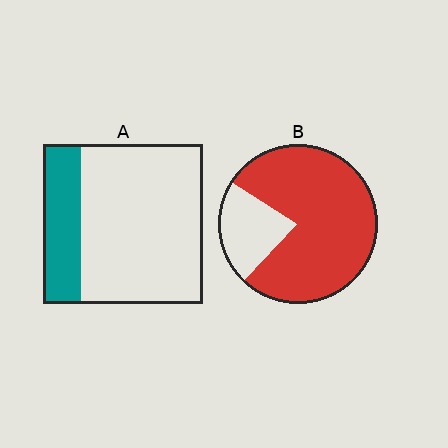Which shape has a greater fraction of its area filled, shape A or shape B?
Shape B.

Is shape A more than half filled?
No.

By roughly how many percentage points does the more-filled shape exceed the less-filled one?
By roughly 55 percentage points (B over A).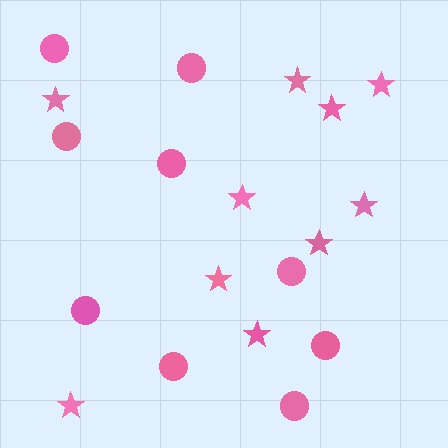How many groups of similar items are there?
There are 2 groups: one group of stars (10) and one group of circles (9).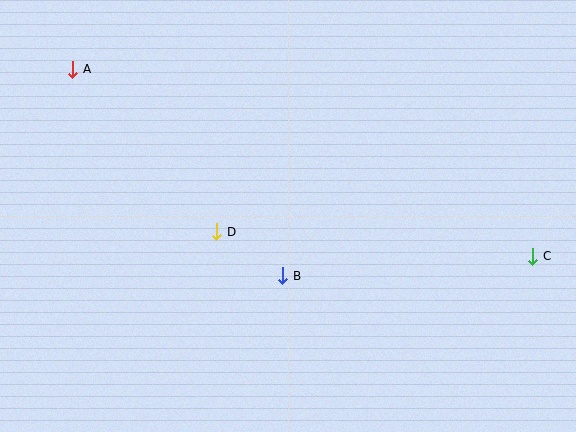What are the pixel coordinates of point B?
Point B is at (283, 276).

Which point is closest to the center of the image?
Point B at (283, 276) is closest to the center.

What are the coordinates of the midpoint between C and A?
The midpoint between C and A is at (303, 163).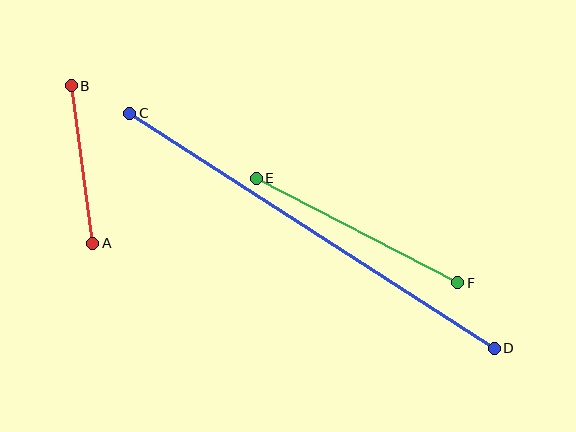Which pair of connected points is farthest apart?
Points C and D are farthest apart.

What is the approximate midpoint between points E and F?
The midpoint is at approximately (357, 230) pixels.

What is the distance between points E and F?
The distance is approximately 227 pixels.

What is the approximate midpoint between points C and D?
The midpoint is at approximately (312, 231) pixels.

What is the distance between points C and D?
The distance is approximately 434 pixels.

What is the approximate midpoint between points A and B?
The midpoint is at approximately (82, 165) pixels.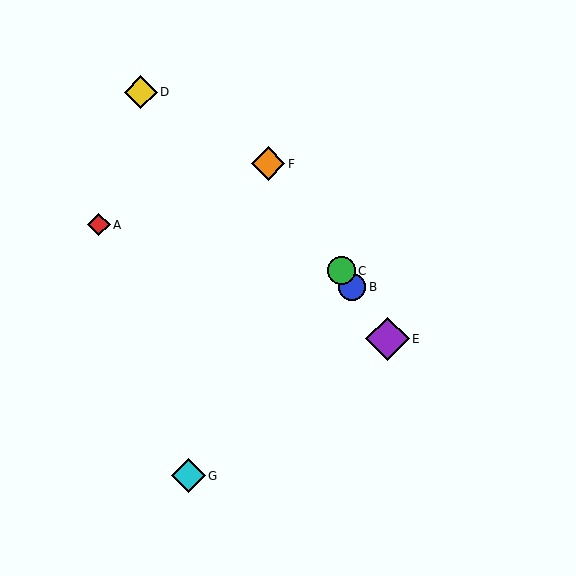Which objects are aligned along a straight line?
Objects B, C, E, F are aligned along a straight line.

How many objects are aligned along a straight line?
4 objects (B, C, E, F) are aligned along a straight line.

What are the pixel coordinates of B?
Object B is at (352, 287).